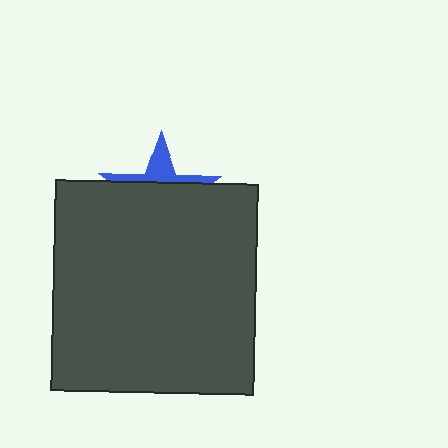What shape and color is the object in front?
The object in front is a dark gray rectangle.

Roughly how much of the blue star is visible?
A small part of it is visible (roughly 32%).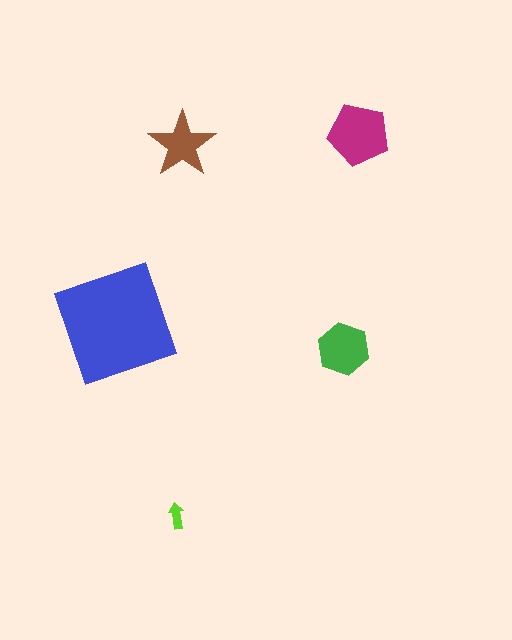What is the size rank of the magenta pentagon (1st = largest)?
2nd.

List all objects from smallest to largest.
The lime arrow, the brown star, the green hexagon, the magenta pentagon, the blue square.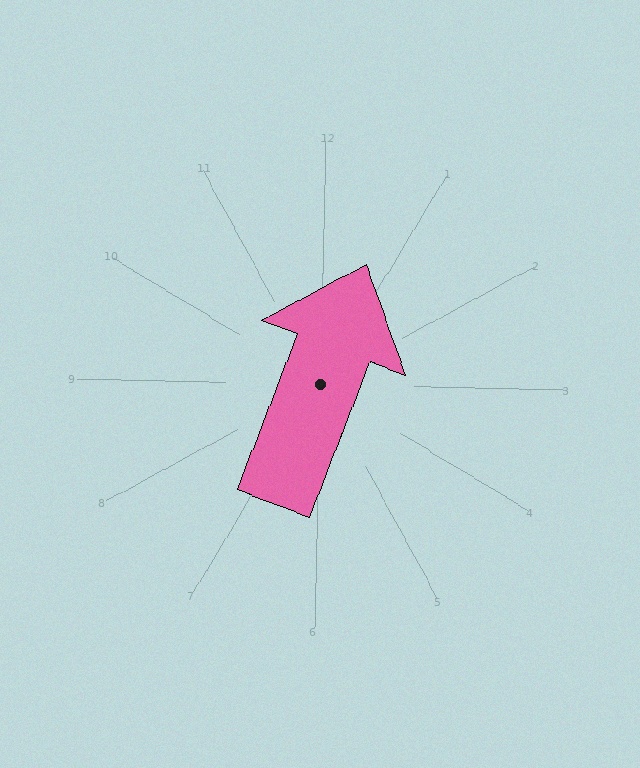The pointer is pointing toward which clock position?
Roughly 1 o'clock.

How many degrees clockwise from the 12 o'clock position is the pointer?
Approximately 20 degrees.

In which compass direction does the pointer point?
North.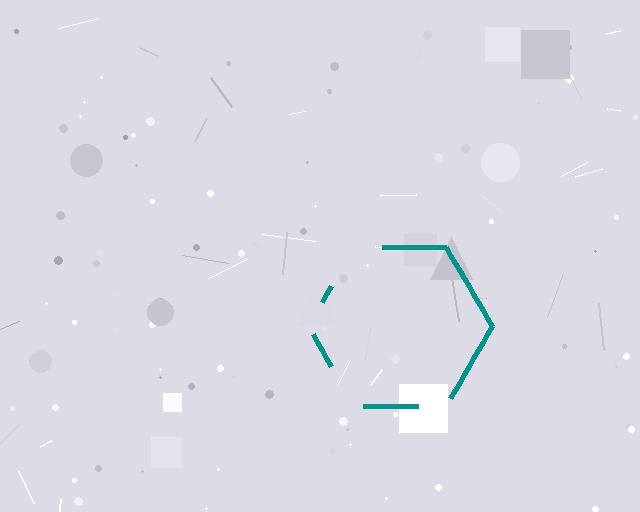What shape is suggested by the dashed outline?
The dashed outline suggests a hexagon.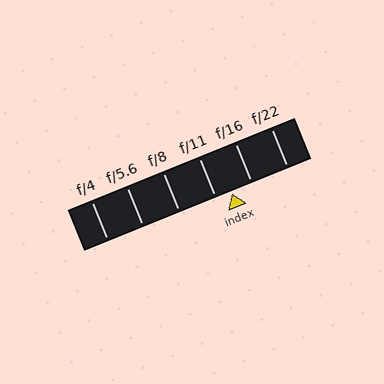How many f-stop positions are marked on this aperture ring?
There are 6 f-stop positions marked.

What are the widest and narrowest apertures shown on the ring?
The widest aperture shown is f/4 and the narrowest is f/22.